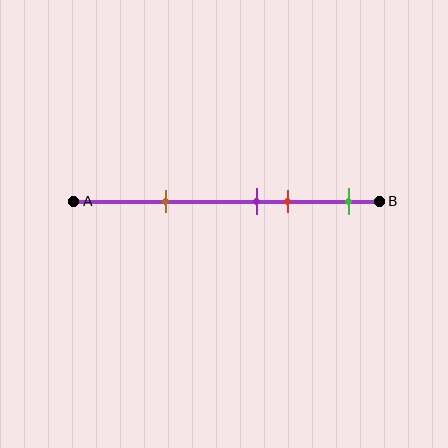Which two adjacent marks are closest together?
The purple and red marks are the closest adjacent pair.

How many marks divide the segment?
There are 4 marks dividing the segment.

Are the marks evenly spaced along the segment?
No, the marks are not evenly spaced.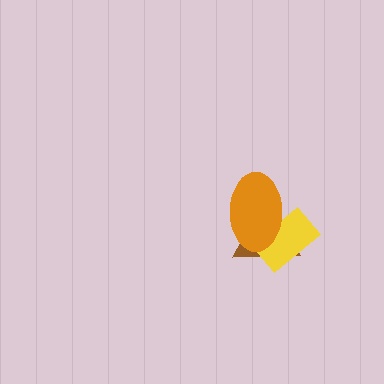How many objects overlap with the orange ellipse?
2 objects overlap with the orange ellipse.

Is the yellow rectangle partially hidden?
Yes, it is partially covered by another shape.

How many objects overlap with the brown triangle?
2 objects overlap with the brown triangle.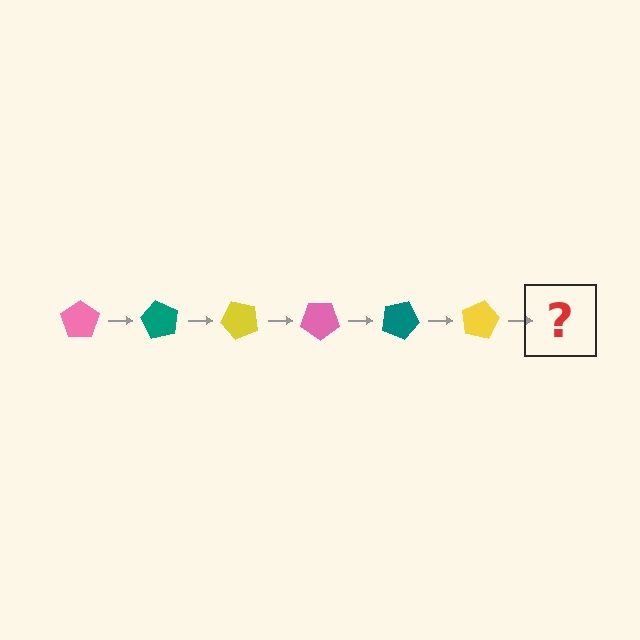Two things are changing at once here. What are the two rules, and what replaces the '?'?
The two rules are that it rotates 60 degrees each step and the color cycles through pink, teal, and yellow. The '?' should be a pink pentagon, rotated 360 degrees from the start.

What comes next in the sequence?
The next element should be a pink pentagon, rotated 360 degrees from the start.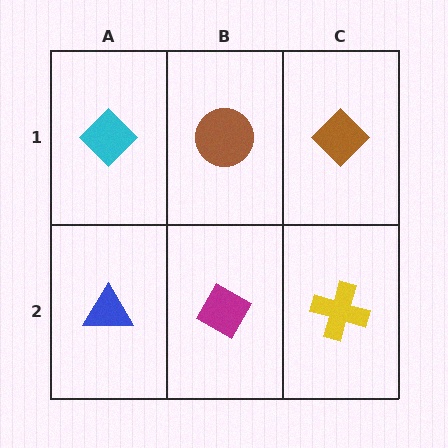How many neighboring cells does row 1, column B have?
3.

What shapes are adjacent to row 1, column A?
A blue triangle (row 2, column A), a brown circle (row 1, column B).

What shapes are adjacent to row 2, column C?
A brown diamond (row 1, column C), a magenta diamond (row 2, column B).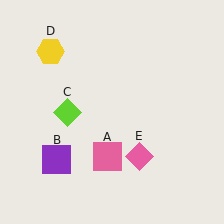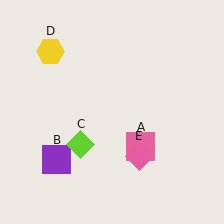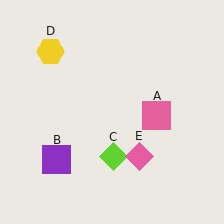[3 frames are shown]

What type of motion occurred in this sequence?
The pink square (object A), lime diamond (object C) rotated counterclockwise around the center of the scene.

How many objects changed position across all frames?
2 objects changed position: pink square (object A), lime diamond (object C).